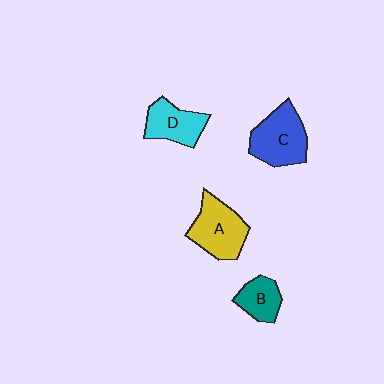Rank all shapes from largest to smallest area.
From largest to smallest: C (blue), A (yellow), D (cyan), B (teal).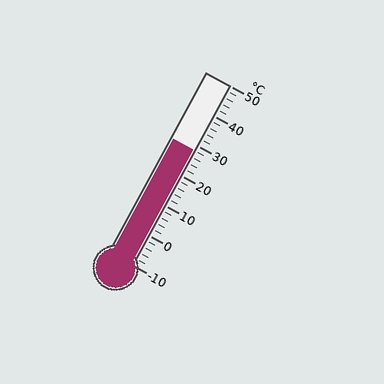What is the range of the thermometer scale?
The thermometer scale ranges from -10°C to 50°C.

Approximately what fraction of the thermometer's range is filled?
The thermometer is filled to approximately 65% of its range.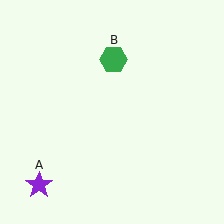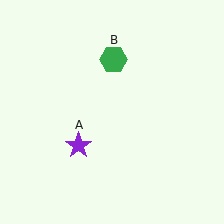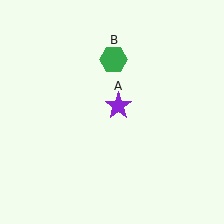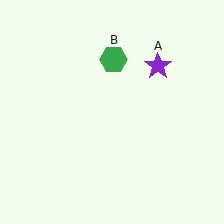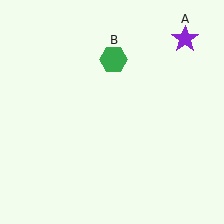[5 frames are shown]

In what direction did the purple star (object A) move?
The purple star (object A) moved up and to the right.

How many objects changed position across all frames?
1 object changed position: purple star (object A).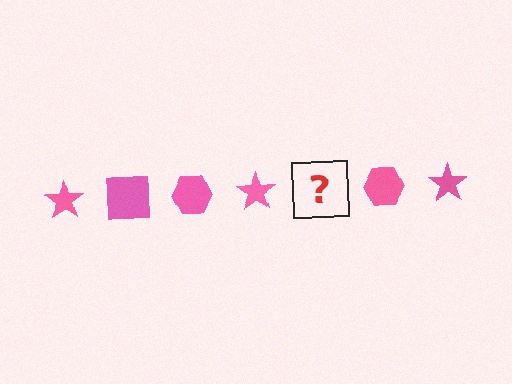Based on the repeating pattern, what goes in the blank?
The blank should be a pink square.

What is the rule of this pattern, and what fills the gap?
The rule is that the pattern cycles through star, square, hexagon shapes in pink. The gap should be filled with a pink square.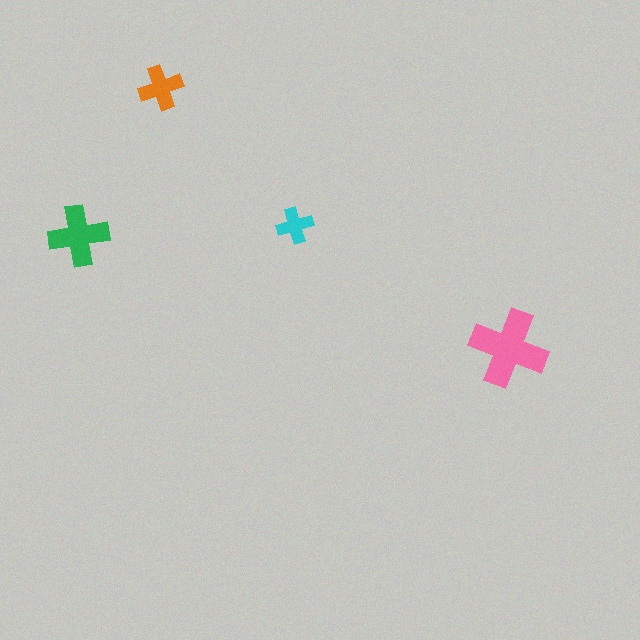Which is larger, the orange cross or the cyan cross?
The orange one.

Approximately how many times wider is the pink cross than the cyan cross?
About 2 times wider.